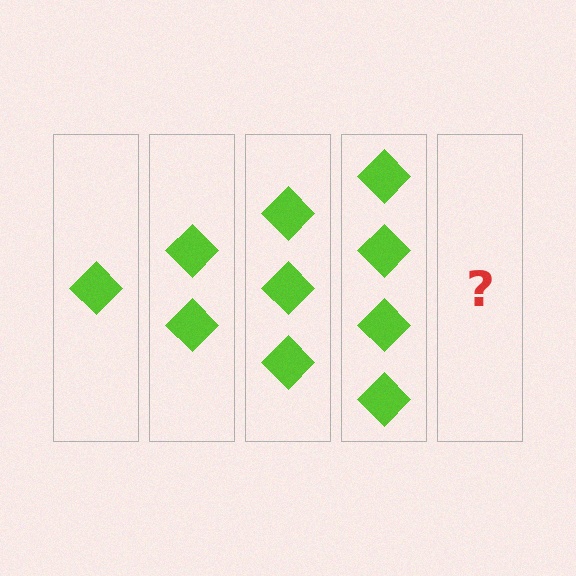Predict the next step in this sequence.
The next step is 5 diamonds.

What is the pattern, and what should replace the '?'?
The pattern is that each step adds one more diamond. The '?' should be 5 diamonds.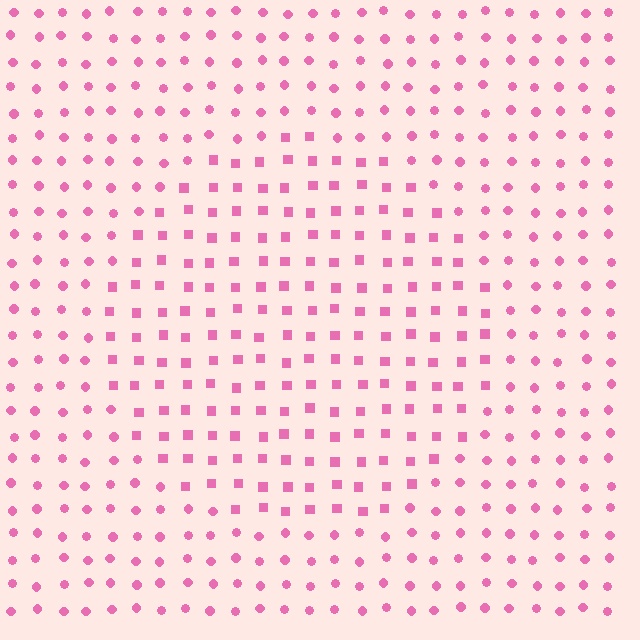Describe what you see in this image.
The image is filled with small pink elements arranged in a uniform grid. A circle-shaped region contains squares, while the surrounding area contains circles. The boundary is defined purely by the change in element shape.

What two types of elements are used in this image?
The image uses squares inside the circle region and circles outside it.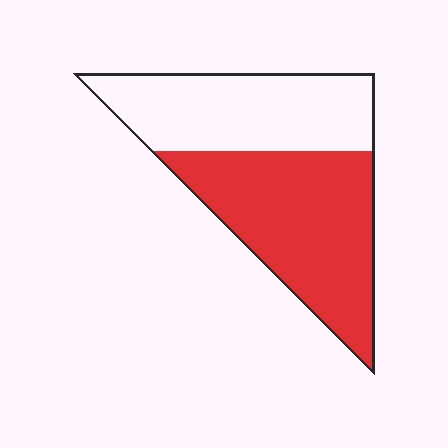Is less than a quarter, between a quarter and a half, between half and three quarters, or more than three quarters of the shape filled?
Between half and three quarters.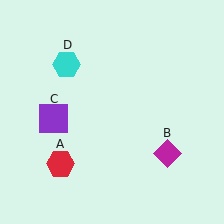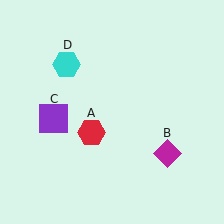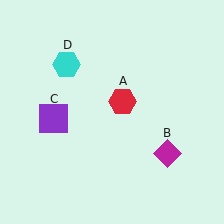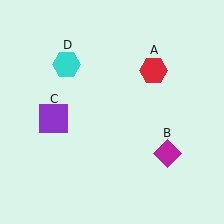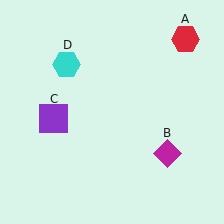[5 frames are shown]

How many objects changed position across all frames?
1 object changed position: red hexagon (object A).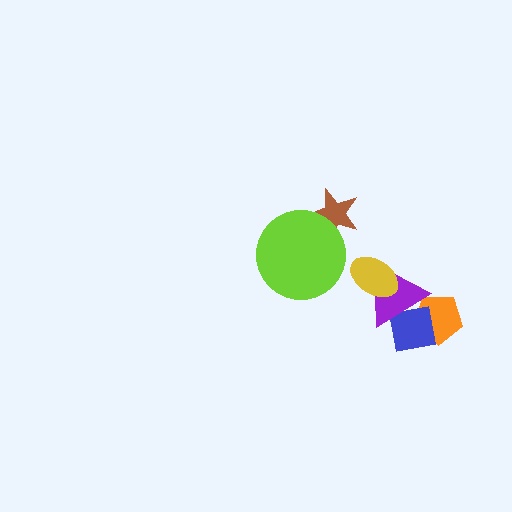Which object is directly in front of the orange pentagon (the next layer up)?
The blue square is directly in front of the orange pentagon.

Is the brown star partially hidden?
Yes, it is partially covered by another shape.